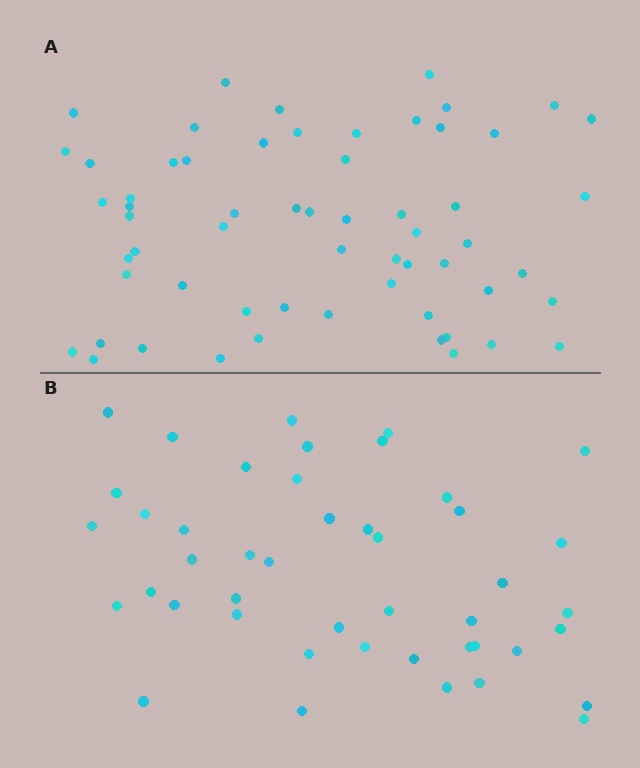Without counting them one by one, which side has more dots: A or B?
Region A (the top region) has more dots.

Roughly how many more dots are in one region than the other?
Region A has approximately 15 more dots than region B.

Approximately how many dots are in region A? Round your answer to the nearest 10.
About 60 dots.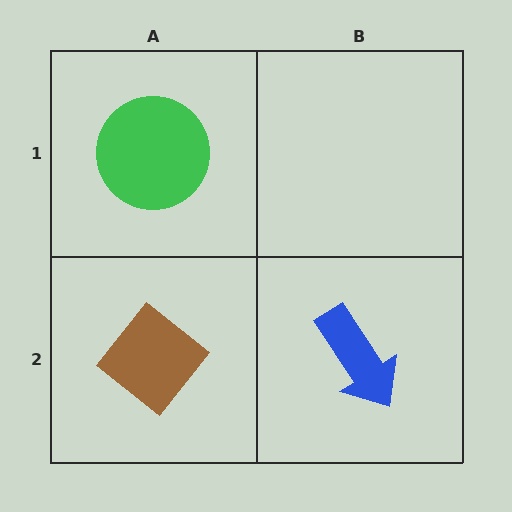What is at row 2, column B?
A blue arrow.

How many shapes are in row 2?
2 shapes.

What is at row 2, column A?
A brown diamond.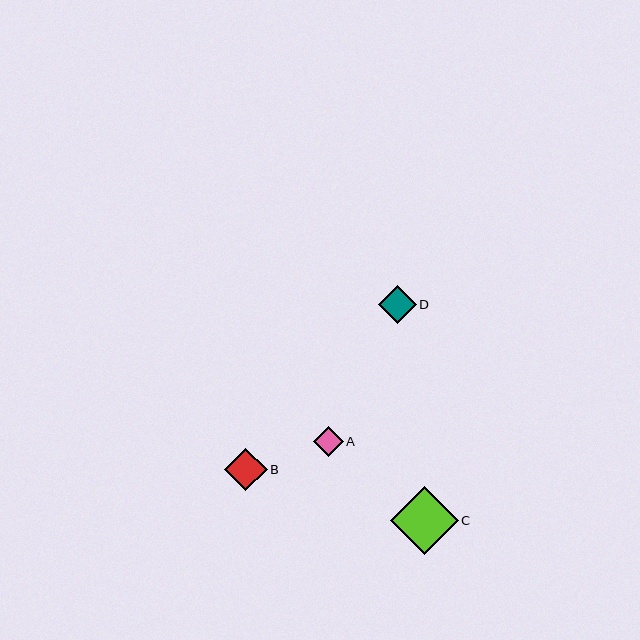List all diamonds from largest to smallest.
From largest to smallest: C, B, D, A.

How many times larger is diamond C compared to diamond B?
Diamond C is approximately 1.6 times the size of diamond B.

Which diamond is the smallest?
Diamond A is the smallest with a size of approximately 30 pixels.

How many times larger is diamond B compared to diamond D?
Diamond B is approximately 1.1 times the size of diamond D.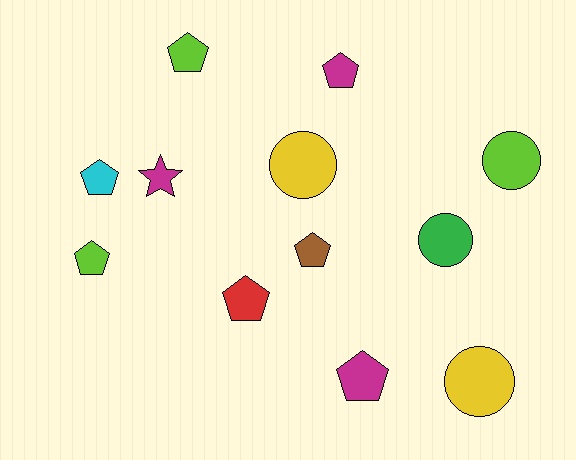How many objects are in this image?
There are 12 objects.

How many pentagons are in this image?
There are 7 pentagons.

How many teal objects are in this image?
There are no teal objects.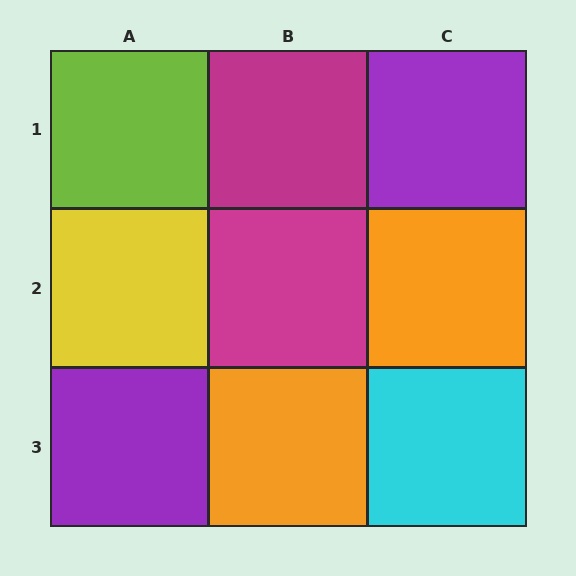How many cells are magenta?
2 cells are magenta.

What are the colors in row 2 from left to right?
Yellow, magenta, orange.